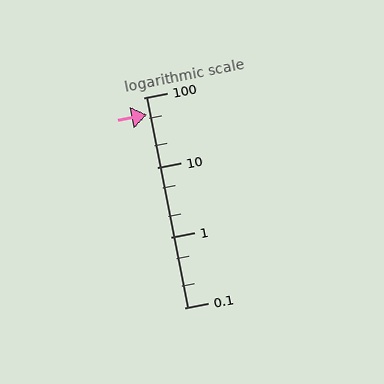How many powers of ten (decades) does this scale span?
The scale spans 3 decades, from 0.1 to 100.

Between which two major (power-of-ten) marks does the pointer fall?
The pointer is between 10 and 100.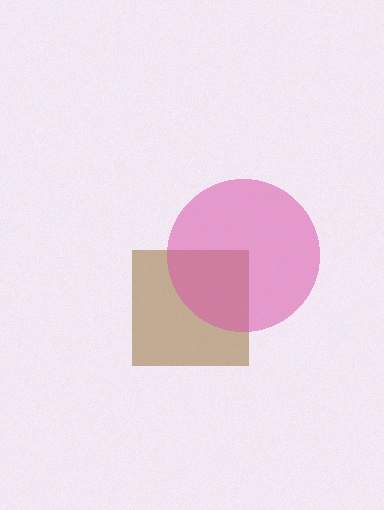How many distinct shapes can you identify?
There are 2 distinct shapes: a brown square, a pink circle.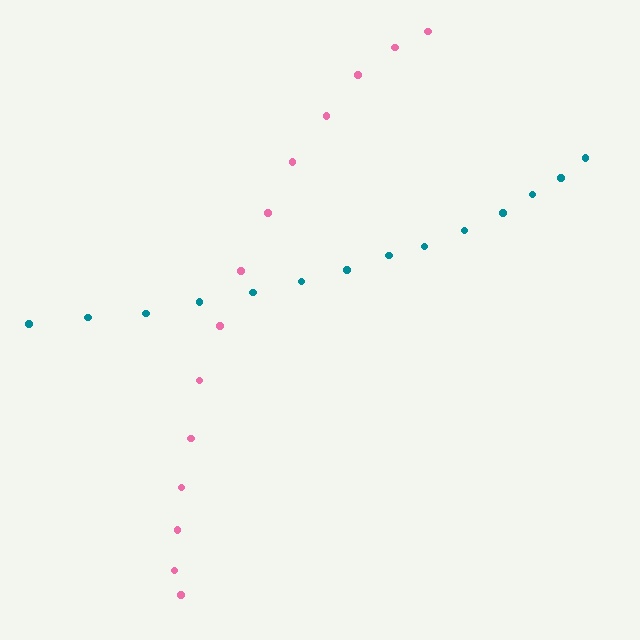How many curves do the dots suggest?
There are 2 distinct paths.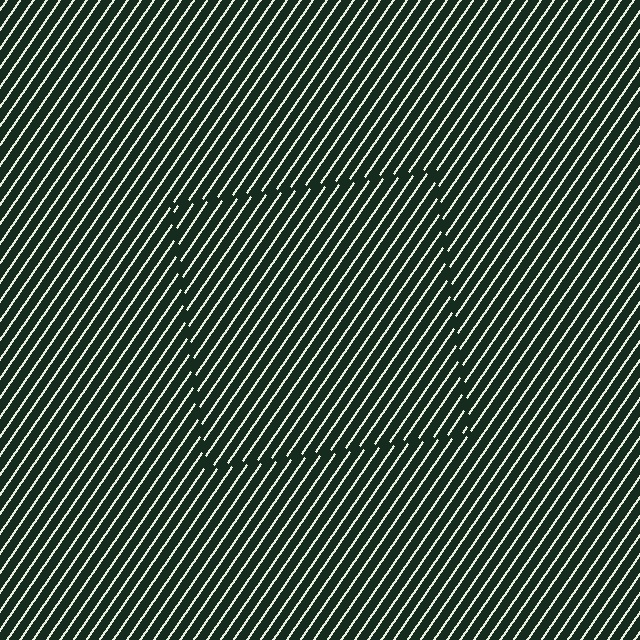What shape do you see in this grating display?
An illusory square. The interior of the shape contains the same grating, shifted by half a period — the contour is defined by the phase discontinuity where line-ends from the inner and outer gratings abut.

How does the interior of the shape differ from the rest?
The interior of the shape contains the same grating, shifted by half a period — the contour is defined by the phase discontinuity where line-ends from the inner and outer gratings abut.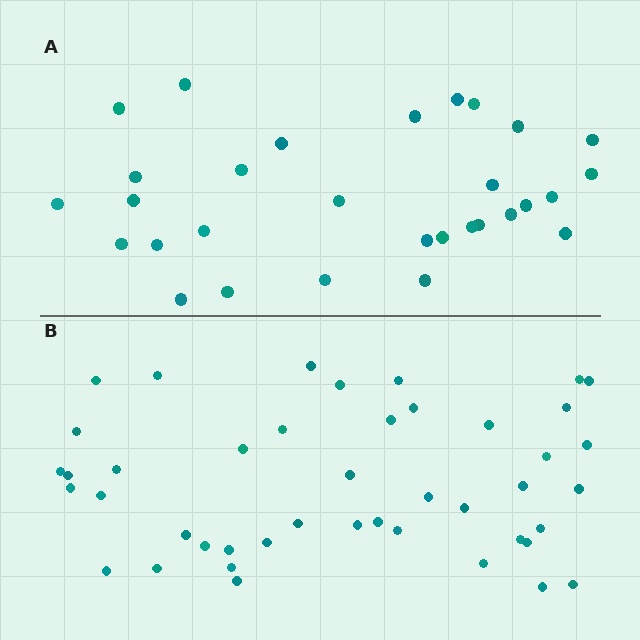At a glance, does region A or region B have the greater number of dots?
Region B (the bottom region) has more dots.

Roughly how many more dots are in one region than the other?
Region B has approximately 15 more dots than region A.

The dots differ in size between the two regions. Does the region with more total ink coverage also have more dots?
No. Region A has more total ink coverage because its dots are larger, but region B actually contains more individual dots. Total area can be misleading — the number of items is what matters here.